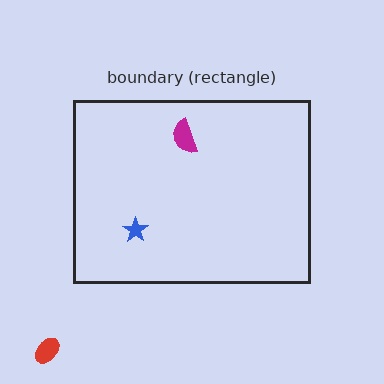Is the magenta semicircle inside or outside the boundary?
Inside.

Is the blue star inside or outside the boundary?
Inside.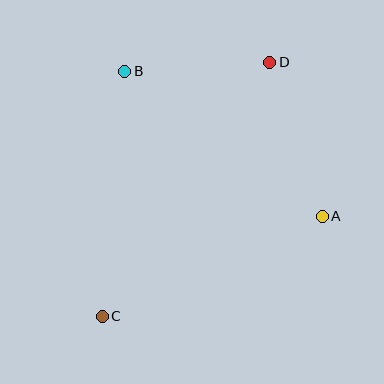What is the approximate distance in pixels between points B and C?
The distance between B and C is approximately 246 pixels.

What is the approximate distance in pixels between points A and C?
The distance between A and C is approximately 242 pixels.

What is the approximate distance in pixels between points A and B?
The distance between A and B is approximately 245 pixels.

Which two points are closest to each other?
Points B and D are closest to each other.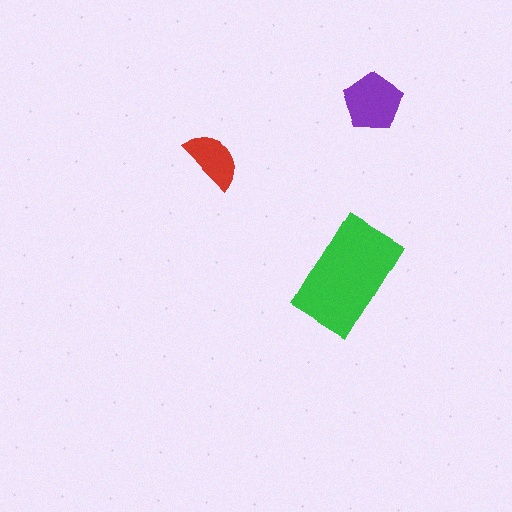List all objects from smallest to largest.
The red semicircle, the purple pentagon, the green rectangle.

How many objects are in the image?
There are 3 objects in the image.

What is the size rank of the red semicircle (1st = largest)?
3rd.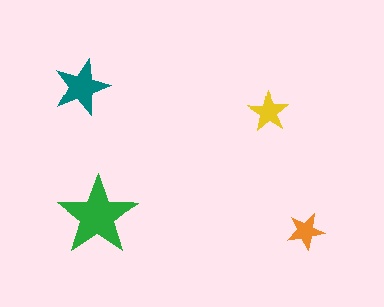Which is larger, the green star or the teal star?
The green one.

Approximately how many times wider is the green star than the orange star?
About 2 times wider.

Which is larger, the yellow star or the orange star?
The yellow one.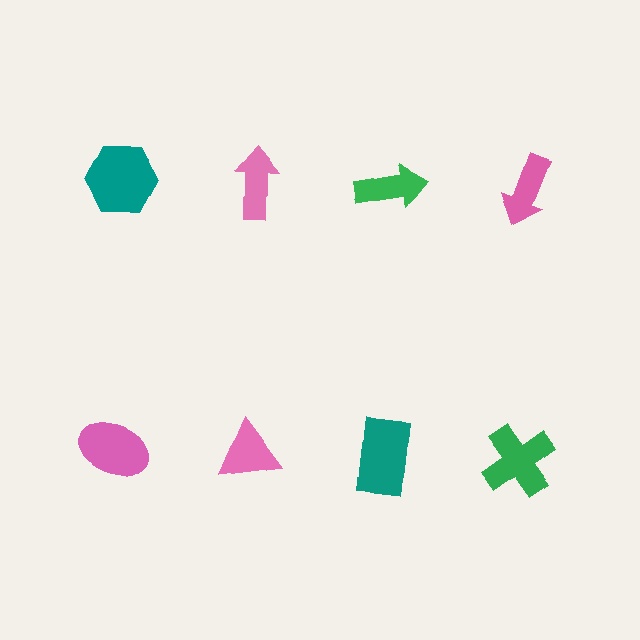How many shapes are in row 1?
4 shapes.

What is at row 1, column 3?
A green arrow.